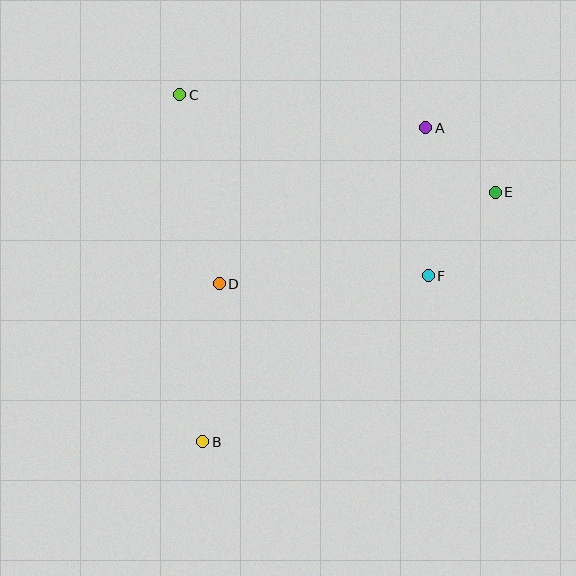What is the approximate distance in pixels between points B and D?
The distance between B and D is approximately 159 pixels.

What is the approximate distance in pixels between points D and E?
The distance between D and E is approximately 291 pixels.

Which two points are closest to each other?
Points A and E are closest to each other.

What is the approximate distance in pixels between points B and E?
The distance between B and E is approximately 384 pixels.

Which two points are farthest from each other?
Points A and B are farthest from each other.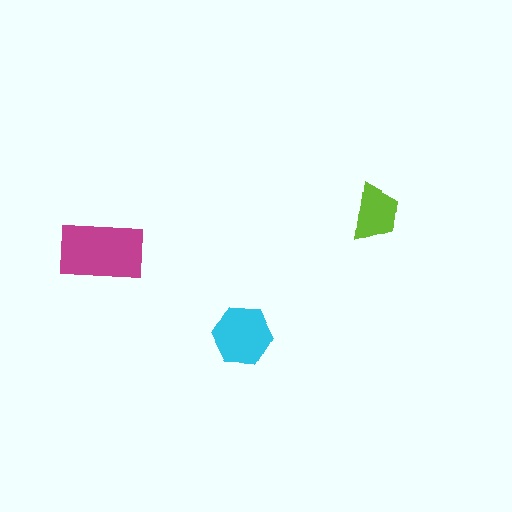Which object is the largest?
The magenta rectangle.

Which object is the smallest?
The lime trapezoid.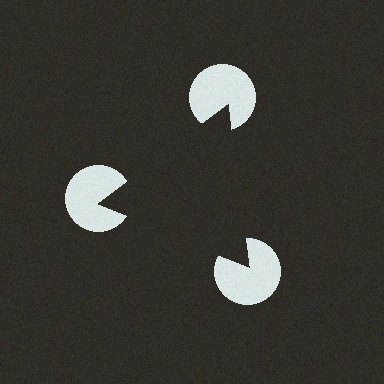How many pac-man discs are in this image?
There are 3 — one at each vertex of the illusory triangle.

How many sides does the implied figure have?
3 sides.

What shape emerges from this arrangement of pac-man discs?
An illusory triangle — its edges are inferred from the aligned wedge cuts in the pac-man discs, not physically drawn.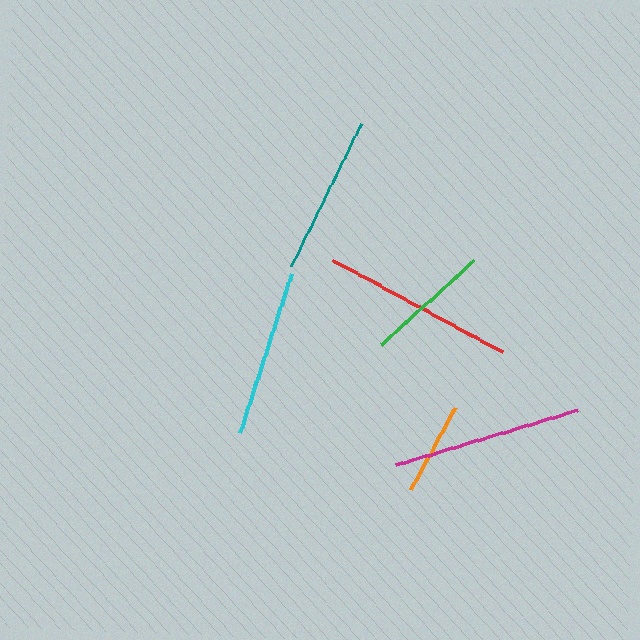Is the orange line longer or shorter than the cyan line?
The cyan line is longer than the orange line.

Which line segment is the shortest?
The orange line is the shortest at approximately 93 pixels.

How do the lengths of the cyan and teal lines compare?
The cyan and teal lines are approximately the same length.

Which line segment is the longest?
The red line is the longest at approximately 193 pixels.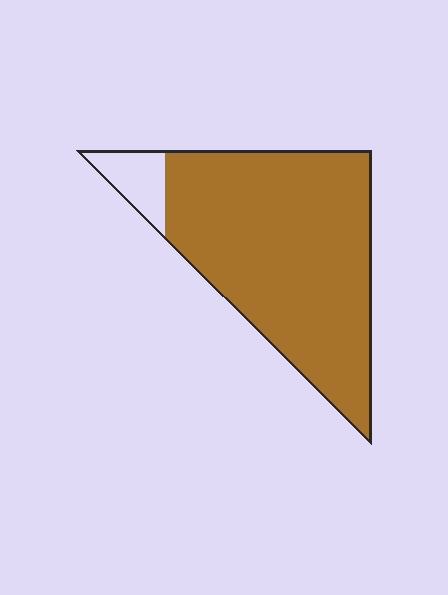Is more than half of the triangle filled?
Yes.